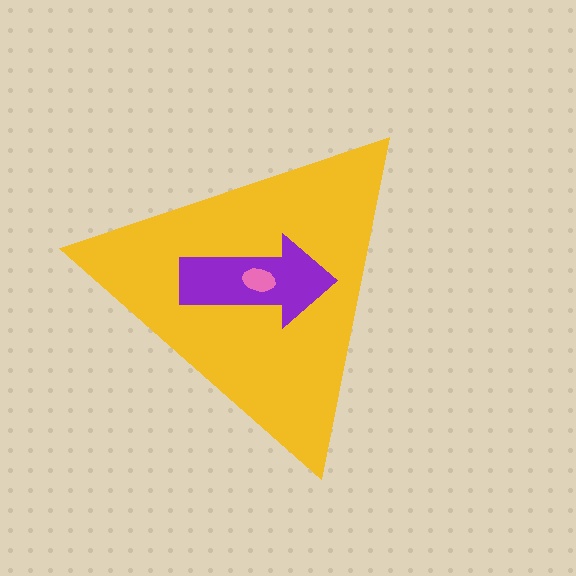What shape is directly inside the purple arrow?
The pink ellipse.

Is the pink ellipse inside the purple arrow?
Yes.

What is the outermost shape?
The yellow triangle.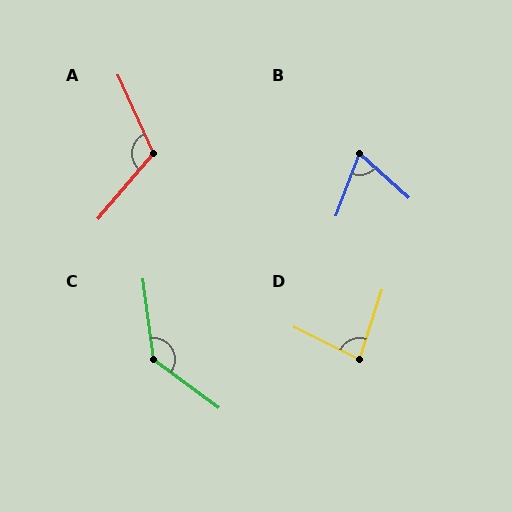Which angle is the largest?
C, at approximately 134 degrees.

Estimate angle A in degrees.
Approximately 115 degrees.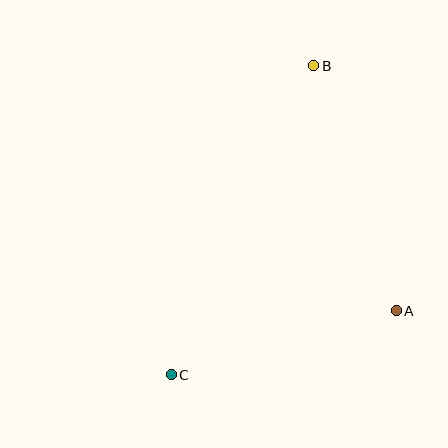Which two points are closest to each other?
Points A and C are closest to each other.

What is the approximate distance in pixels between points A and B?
The distance between A and B is approximately 258 pixels.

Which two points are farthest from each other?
Points B and C are farthest from each other.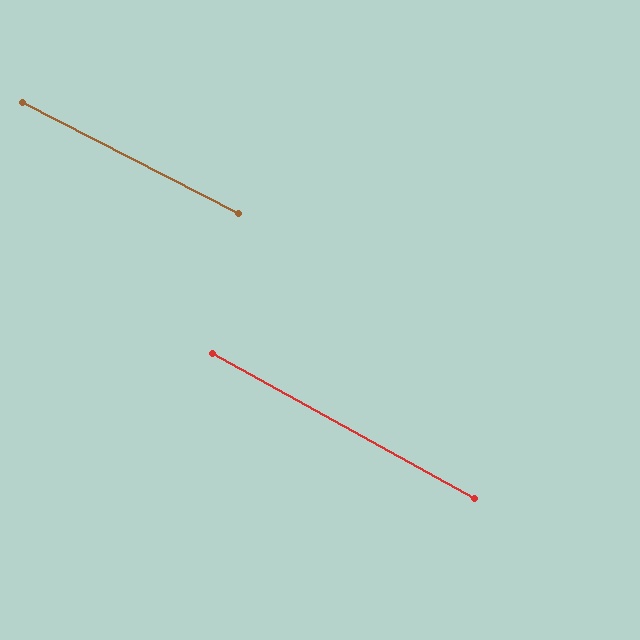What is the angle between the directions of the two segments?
Approximately 2 degrees.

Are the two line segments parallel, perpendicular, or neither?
Parallel — their directions differ by only 1.8°.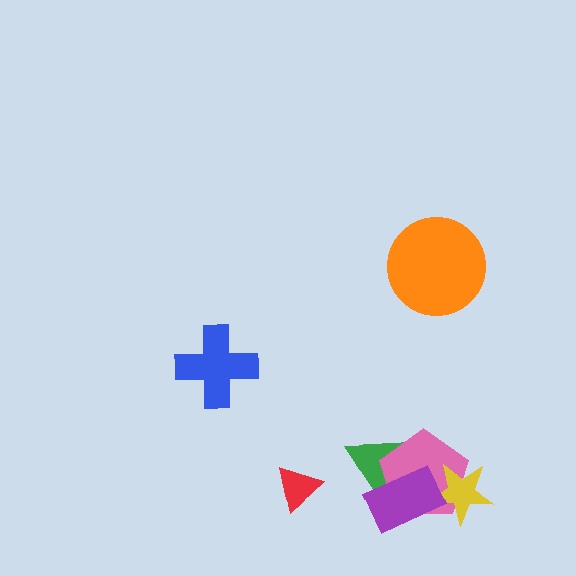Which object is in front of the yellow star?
The purple rectangle is in front of the yellow star.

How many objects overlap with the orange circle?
0 objects overlap with the orange circle.